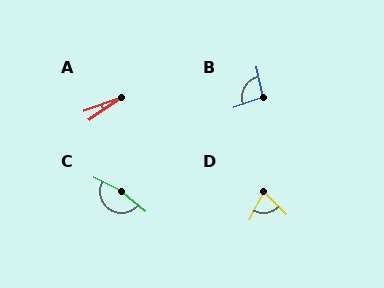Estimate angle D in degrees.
Approximately 73 degrees.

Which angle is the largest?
C, at approximately 168 degrees.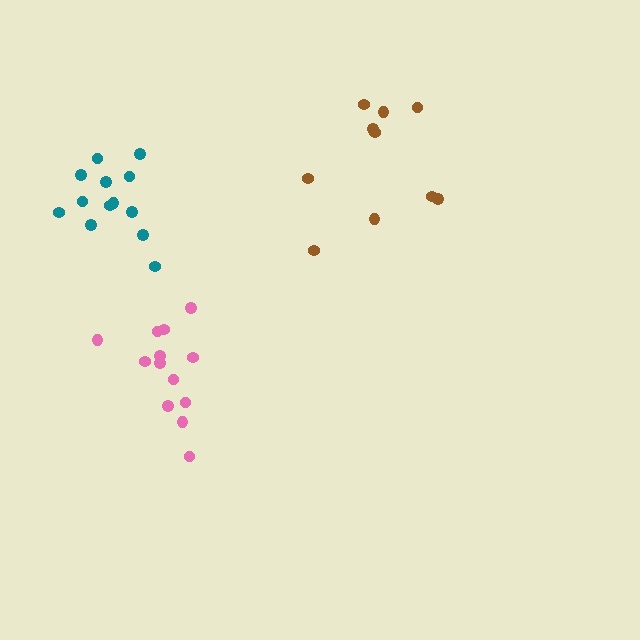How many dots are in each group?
Group 1: 10 dots, Group 2: 13 dots, Group 3: 13 dots (36 total).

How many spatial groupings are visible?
There are 3 spatial groupings.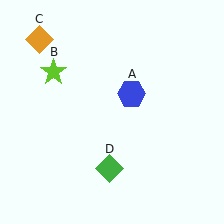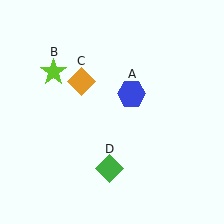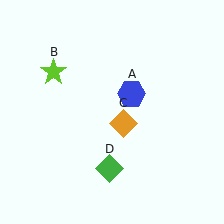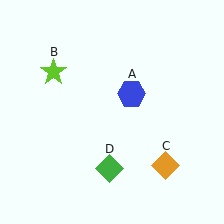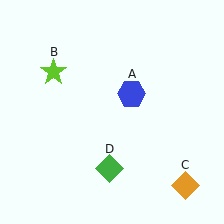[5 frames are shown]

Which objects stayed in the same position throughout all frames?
Blue hexagon (object A) and lime star (object B) and green diamond (object D) remained stationary.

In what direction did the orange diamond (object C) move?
The orange diamond (object C) moved down and to the right.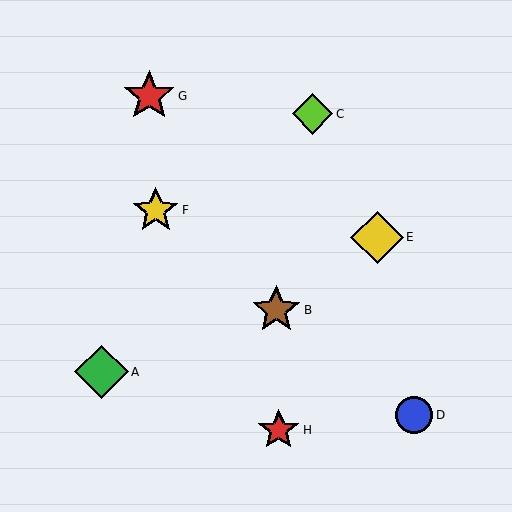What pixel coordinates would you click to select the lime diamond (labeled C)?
Click at (313, 114) to select the lime diamond C.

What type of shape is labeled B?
Shape B is a brown star.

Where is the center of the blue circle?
The center of the blue circle is at (414, 415).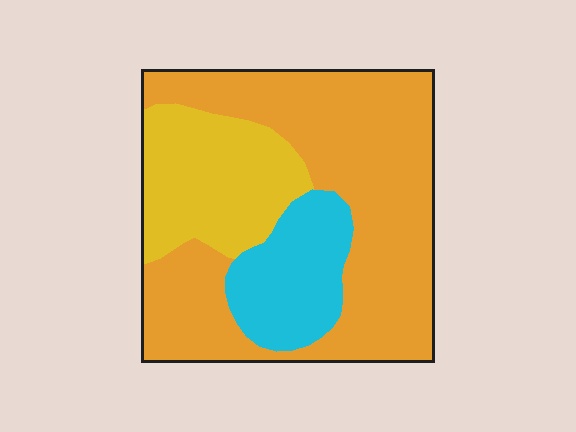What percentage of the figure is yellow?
Yellow takes up about one quarter (1/4) of the figure.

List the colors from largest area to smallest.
From largest to smallest: orange, yellow, cyan.